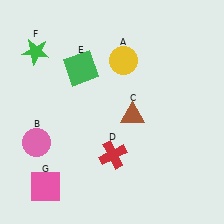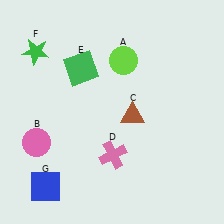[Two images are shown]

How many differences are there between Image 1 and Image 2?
There are 3 differences between the two images.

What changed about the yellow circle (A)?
In Image 1, A is yellow. In Image 2, it changed to lime.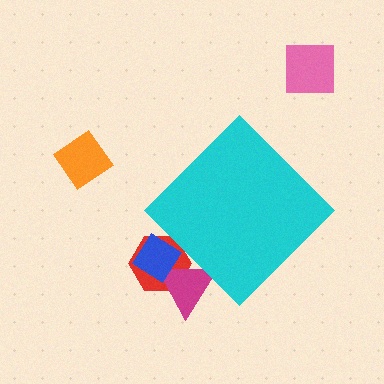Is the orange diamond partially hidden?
No, the orange diamond is fully visible.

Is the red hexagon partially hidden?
Yes, the red hexagon is partially hidden behind the cyan diamond.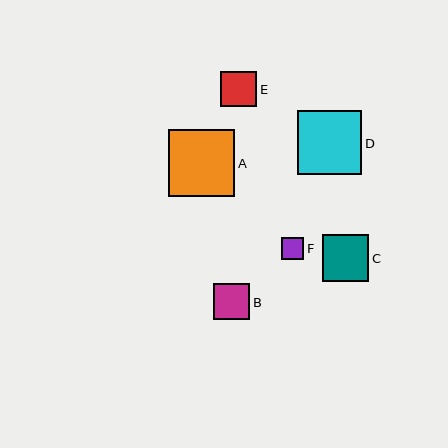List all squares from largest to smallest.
From largest to smallest: A, D, C, B, E, F.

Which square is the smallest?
Square F is the smallest with a size of approximately 22 pixels.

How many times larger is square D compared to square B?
Square D is approximately 1.8 times the size of square B.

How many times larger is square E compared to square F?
Square E is approximately 1.6 times the size of square F.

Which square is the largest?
Square A is the largest with a size of approximately 66 pixels.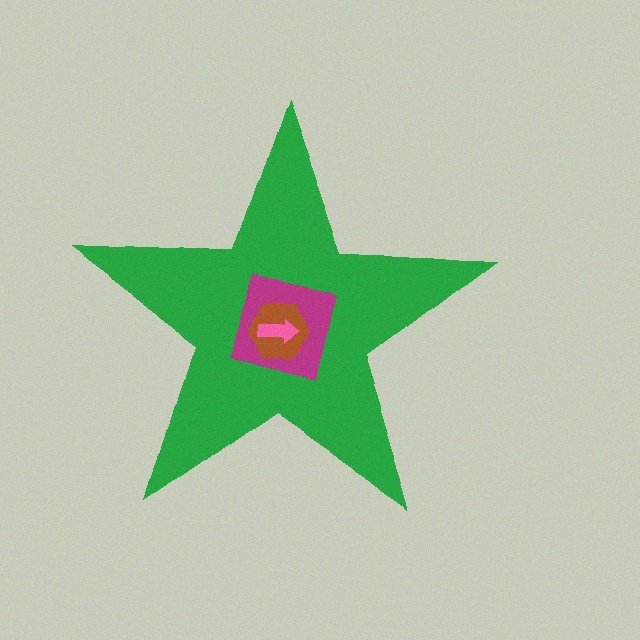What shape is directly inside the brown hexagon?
The pink arrow.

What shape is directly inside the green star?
The magenta square.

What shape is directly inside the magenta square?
The brown hexagon.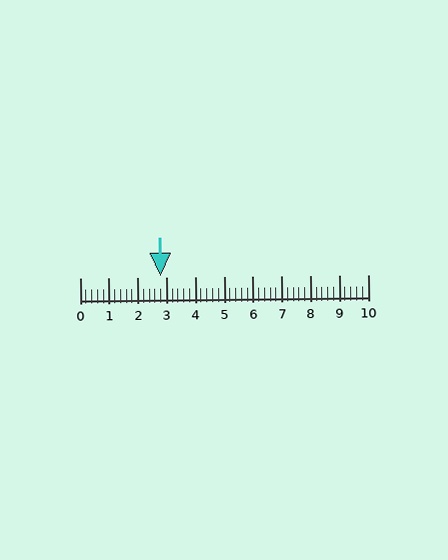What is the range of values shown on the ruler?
The ruler shows values from 0 to 10.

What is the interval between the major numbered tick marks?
The major tick marks are spaced 1 units apart.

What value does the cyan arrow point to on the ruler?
The cyan arrow points to approximately 2.8.